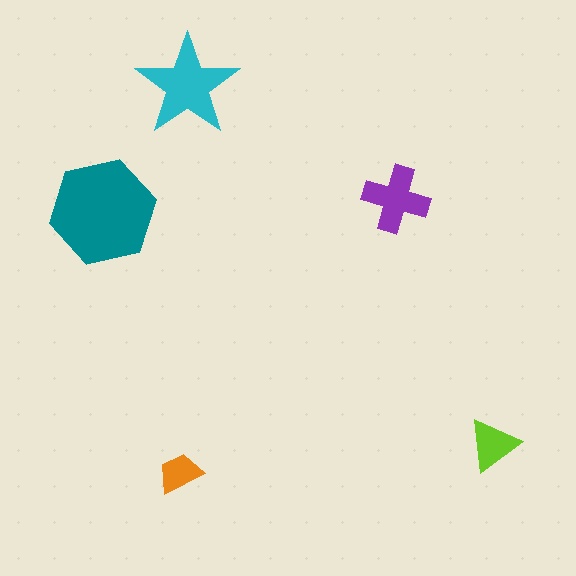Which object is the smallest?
The orange trapezoid.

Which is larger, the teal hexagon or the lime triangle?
The teal hexagon.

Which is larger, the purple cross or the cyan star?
The cyan star.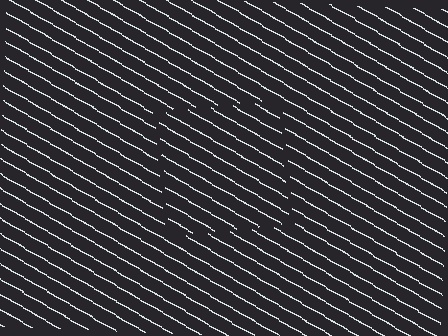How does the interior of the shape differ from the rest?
The interior of the shape contains the same grating, shifted by half a period — the contour is defined by the phase discontinuity where line-ends from the inner and outer gratings abut.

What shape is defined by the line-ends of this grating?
An illusory square. The interior of the shape contains the same grating, shifted by half a period — the contour is defined by the phase discontinuity where line-ends from the inner and outer gratings abut.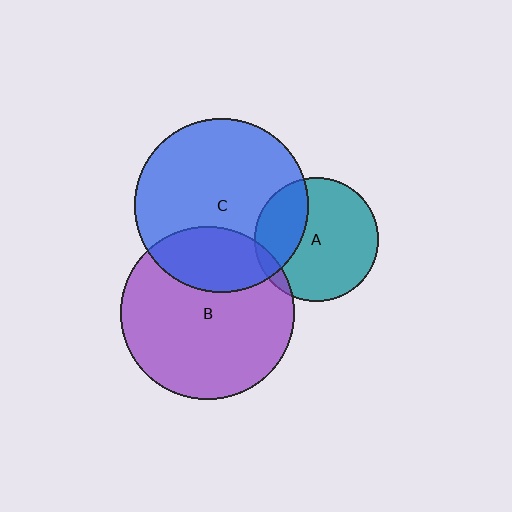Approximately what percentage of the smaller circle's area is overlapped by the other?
Approximately 5%.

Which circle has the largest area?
Circle C (blue).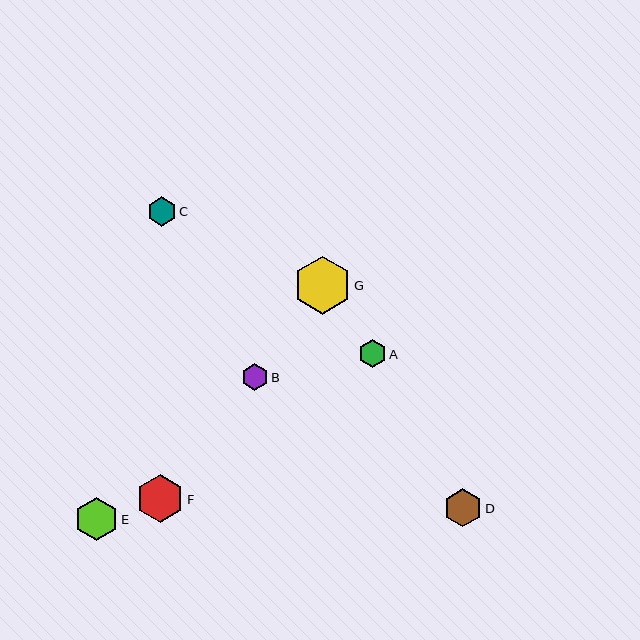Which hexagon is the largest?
Hexagon G is the largest with a size of approximately 58 pixels.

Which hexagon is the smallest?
Hexagon B is the smallest with a size of approximately 26 pixels.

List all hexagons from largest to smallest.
From largest to smallest: G, F, E, D, C, A, B.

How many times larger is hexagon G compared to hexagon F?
Hexagon G is approximately 1.2 times the size of hexagon F.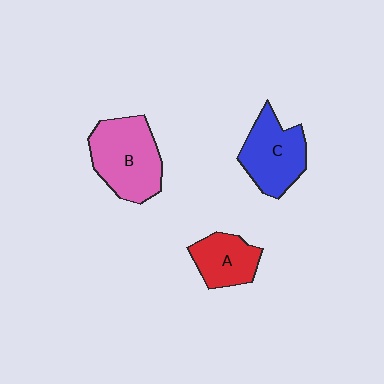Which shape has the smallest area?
Shape A (red).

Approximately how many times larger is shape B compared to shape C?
Approximately 1.2 times.